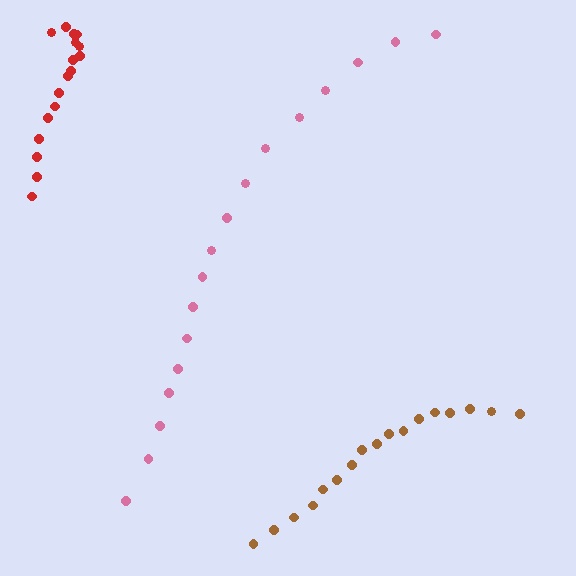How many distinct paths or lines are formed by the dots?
There are 3 distinct paths.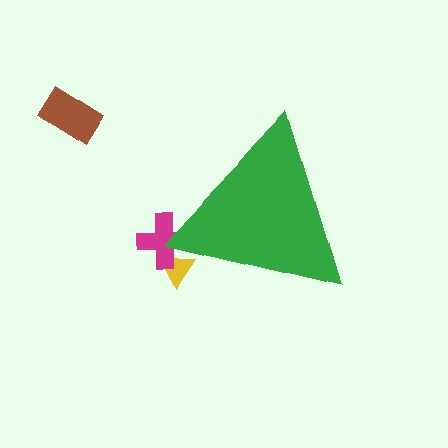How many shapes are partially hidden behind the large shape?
2 shapes are partially hidden.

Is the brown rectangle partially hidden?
No, the brown rectangle is fully visible.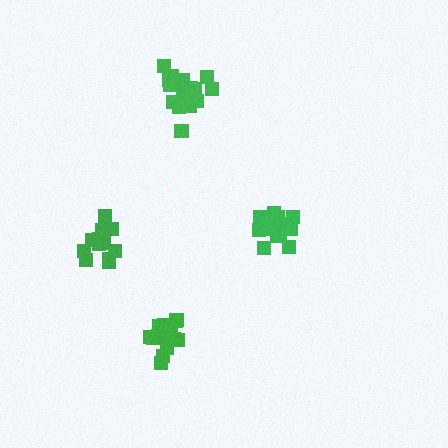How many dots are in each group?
Group 1: 17 dots, Group 2: 19 dots, Group 3: 15 dots, Group 4: 19 dots (70 total).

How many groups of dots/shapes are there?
There are 4 groups.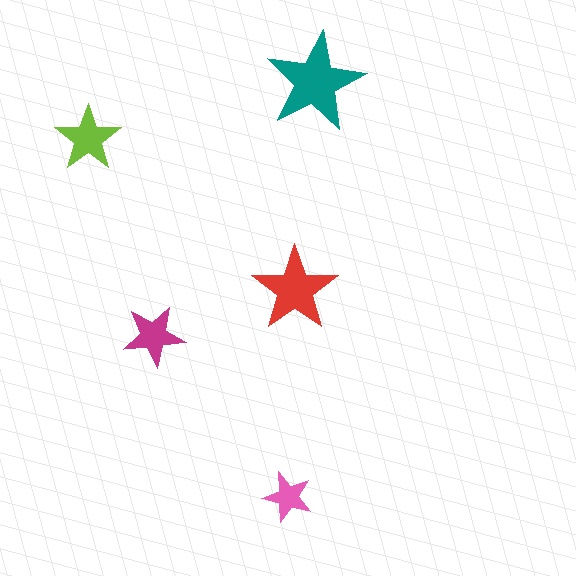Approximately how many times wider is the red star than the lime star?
About 1.5 times wider.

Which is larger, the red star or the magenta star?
The red one.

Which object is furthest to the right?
The teal star is rightmost.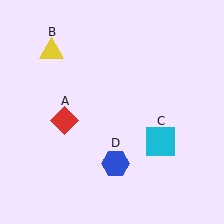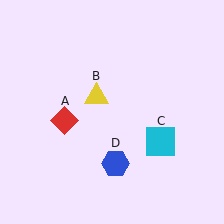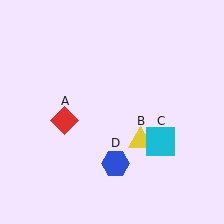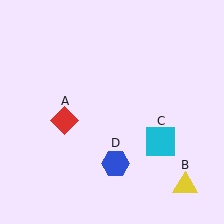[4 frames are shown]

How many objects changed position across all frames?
1 object changed position: yellow triangle (object B).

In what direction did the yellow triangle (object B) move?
The yellow triangle (object B) moved down and to the right.